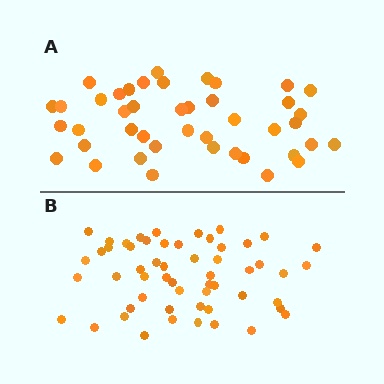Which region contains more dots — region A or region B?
Region B (the bottom region) has more dots.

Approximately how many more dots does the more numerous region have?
Region B has roughly 12 or so more dots than region A.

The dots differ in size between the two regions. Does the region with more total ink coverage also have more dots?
No. Region A has more total ink coverage because its dots are larger, but region B actually contains more individual dots. Total area can be misleading — the number of items is what matters here.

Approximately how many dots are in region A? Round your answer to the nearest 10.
About 40 dots. (The exact count is 43, which rounds to 40.)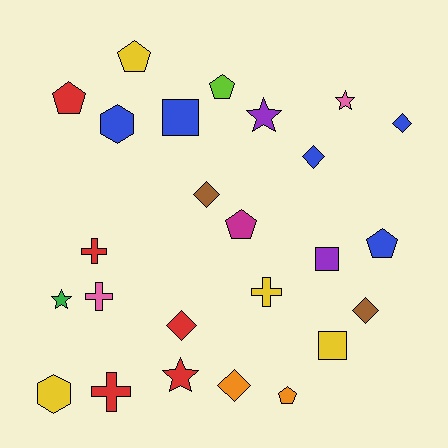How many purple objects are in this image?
There are 2 purple objects.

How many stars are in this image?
There are 4 stars.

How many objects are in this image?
There are 25 objects.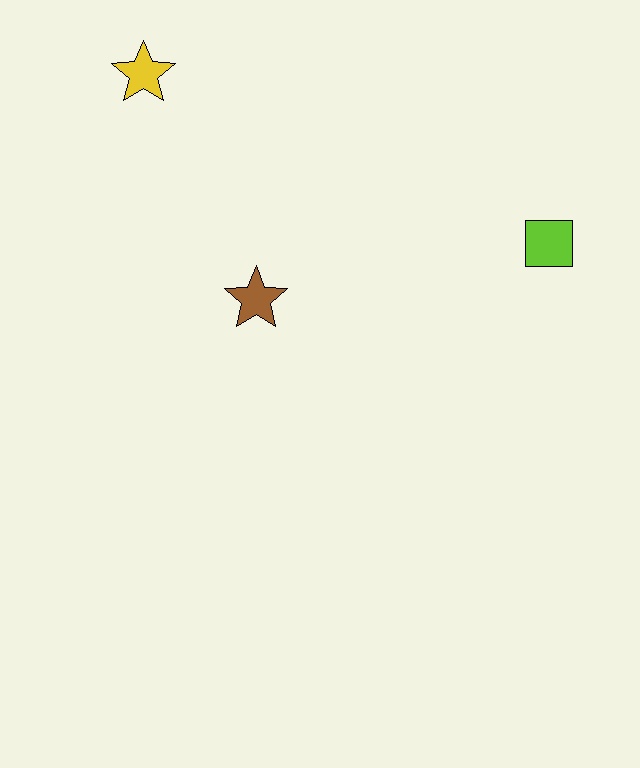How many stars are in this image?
There are 2 stars.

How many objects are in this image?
There are 3 objects.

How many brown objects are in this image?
There is 1 brown object.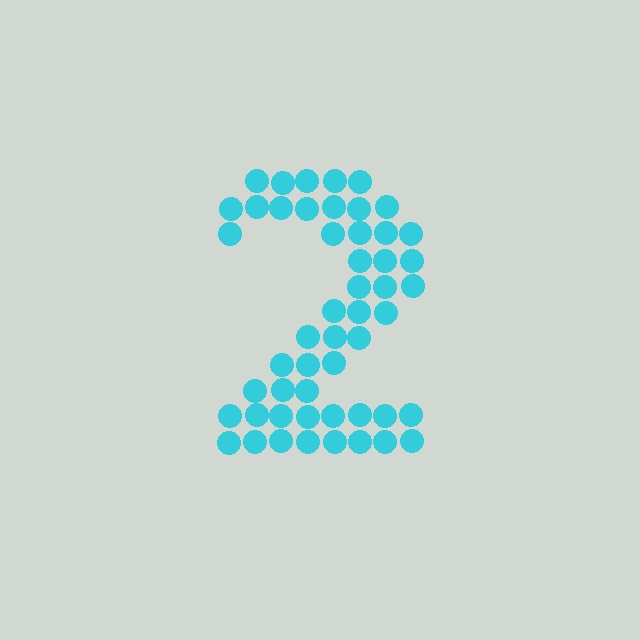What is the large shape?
The large shape is the digit 2.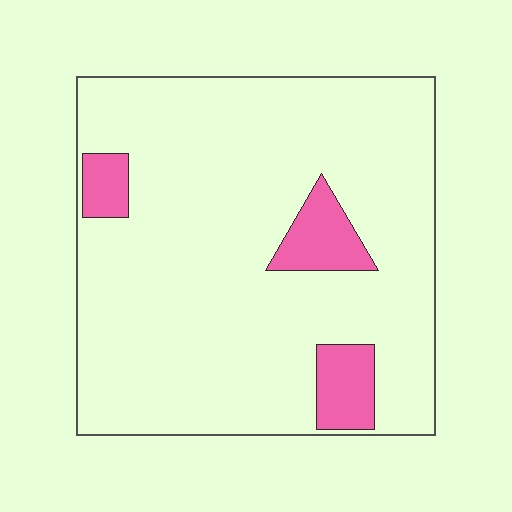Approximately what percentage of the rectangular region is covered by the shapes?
Approximately 10%.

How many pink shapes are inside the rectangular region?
3.